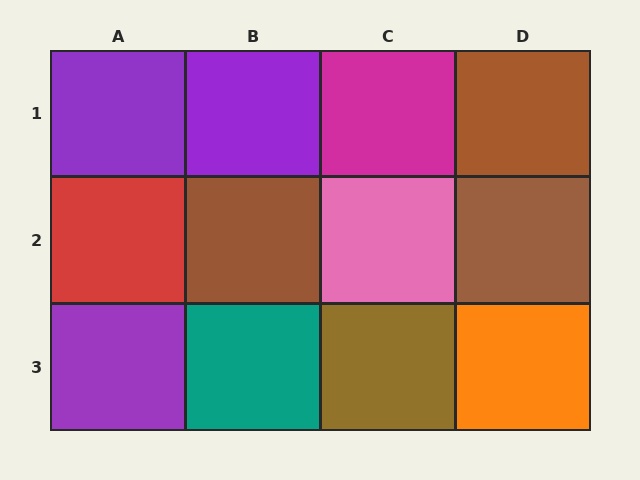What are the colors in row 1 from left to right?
Purple, purple, magenta, brown.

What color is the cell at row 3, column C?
Brown.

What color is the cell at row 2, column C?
Pink.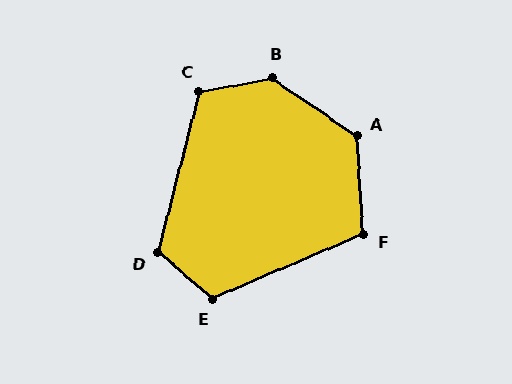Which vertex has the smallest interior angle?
F, at approximately 109 degrees.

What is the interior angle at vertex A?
Approximately 128 degrees (obtuse).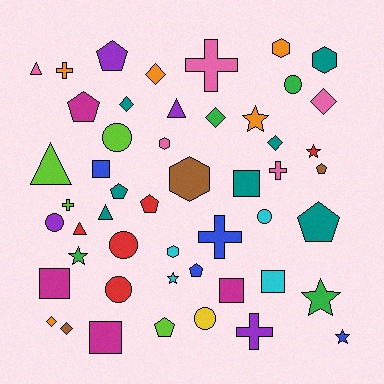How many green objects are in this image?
There are 4 green objects.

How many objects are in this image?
There are 50 objects.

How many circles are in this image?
There are 7 circles.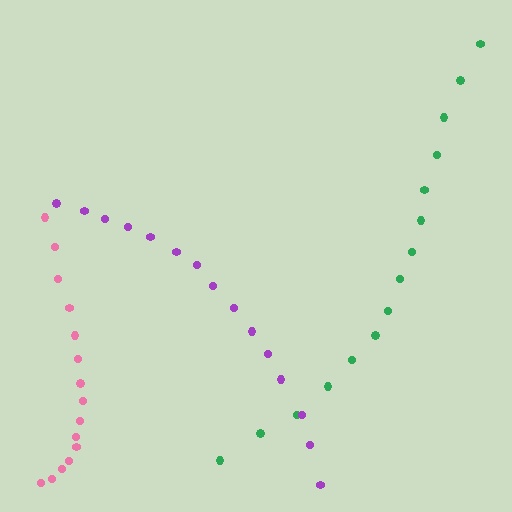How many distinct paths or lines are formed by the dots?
There are 3 distinct paths.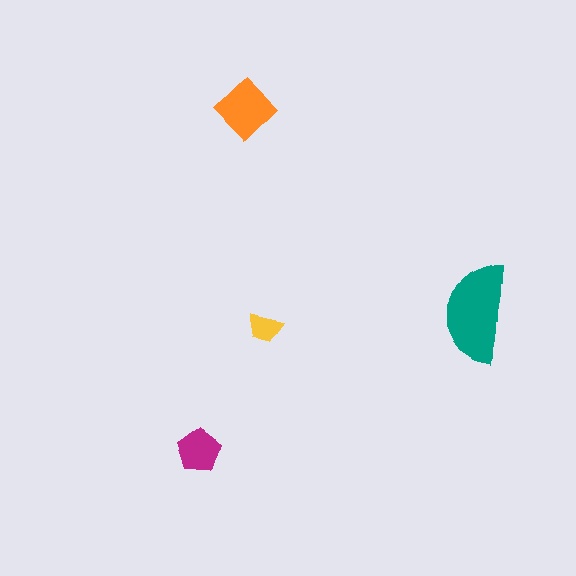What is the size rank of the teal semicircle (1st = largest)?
1st.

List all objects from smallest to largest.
The yellow trapezoid, the magenta pentagon, the orange diamond, the teal semicircle.